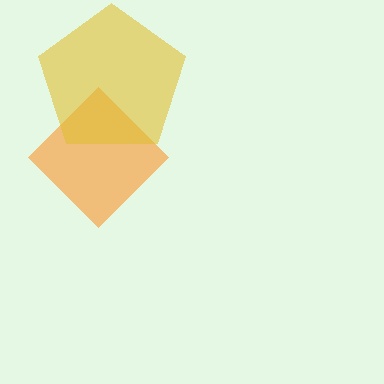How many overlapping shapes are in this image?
There are 2 overlapping shapes in the image.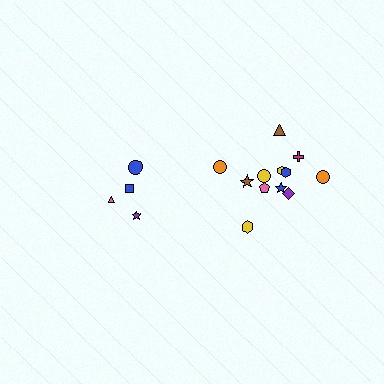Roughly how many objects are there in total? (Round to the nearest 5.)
Roughly 15 objects in total.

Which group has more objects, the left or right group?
The right group.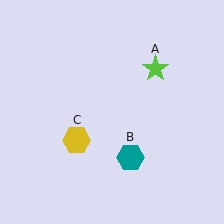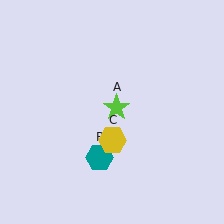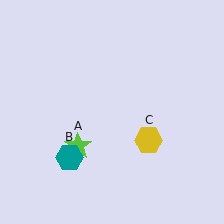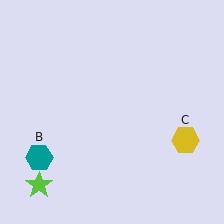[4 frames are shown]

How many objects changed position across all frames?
3 objects changed position: lime star (object A), teal hexagon (object B), yellow hexagon (object C).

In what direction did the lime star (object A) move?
The lime star (object A) moved down and to the left.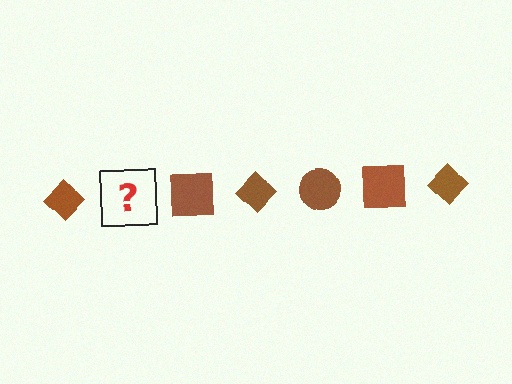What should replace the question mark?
The question mark should be replaced with a brown circle.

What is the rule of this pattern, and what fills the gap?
The rule is that the pattern cycles through diamond, circle, square shapes in brown. The gap should be filled with a brown circle.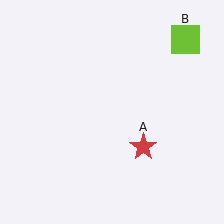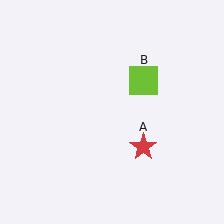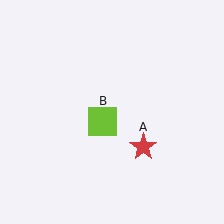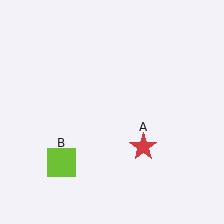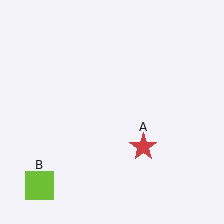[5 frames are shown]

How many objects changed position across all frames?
1 object changed position: lime square (object B).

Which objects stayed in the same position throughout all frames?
Red star (object A) remained stationary.